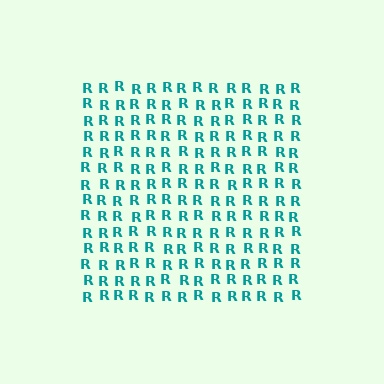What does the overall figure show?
The overall figure shows a square.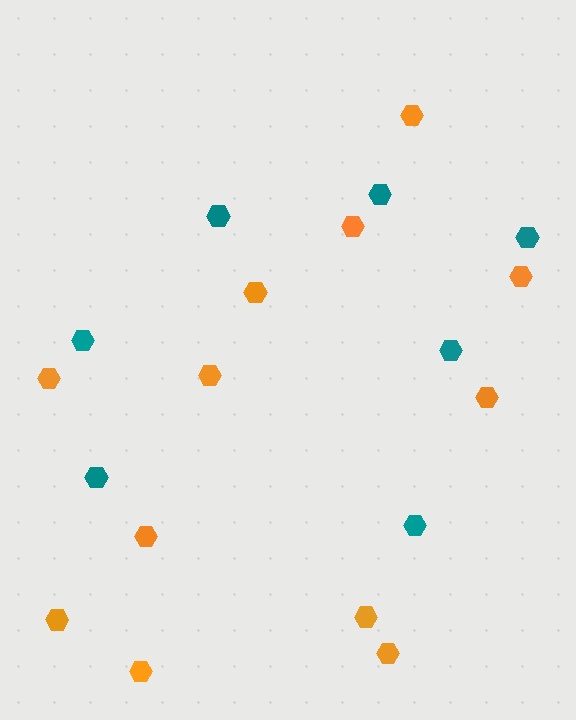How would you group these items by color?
There are 2 groups: one group of orange hexagons (12) and one group of teal hexagons (7).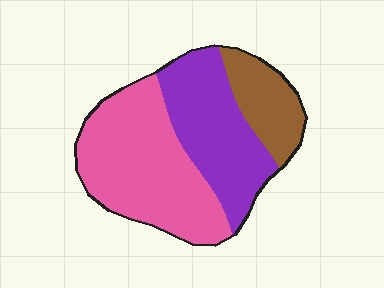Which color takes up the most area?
Pink, at roughly 50%.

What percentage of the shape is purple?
Purple takes up between a quarter and a half of the shape.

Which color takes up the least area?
Brown, at roughly 20%.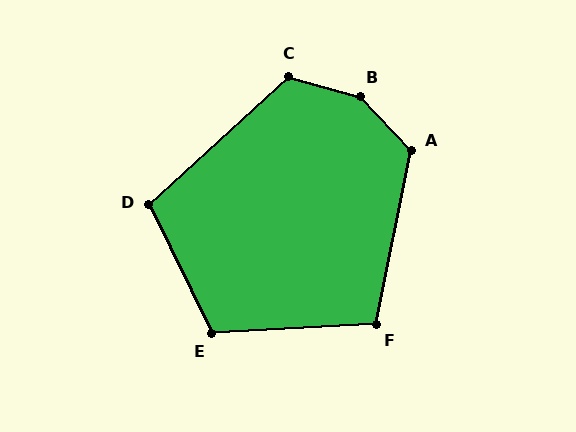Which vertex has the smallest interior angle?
F, at approximately 105 degrees.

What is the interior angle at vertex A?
Approximately 125 degrees (obtuse).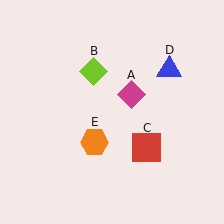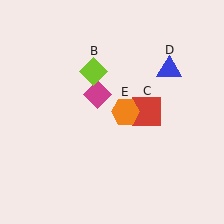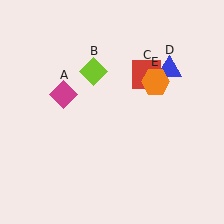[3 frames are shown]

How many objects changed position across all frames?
3 objects changed position: magenta diamond (object A), red square (object C), orange hexagon (object E).